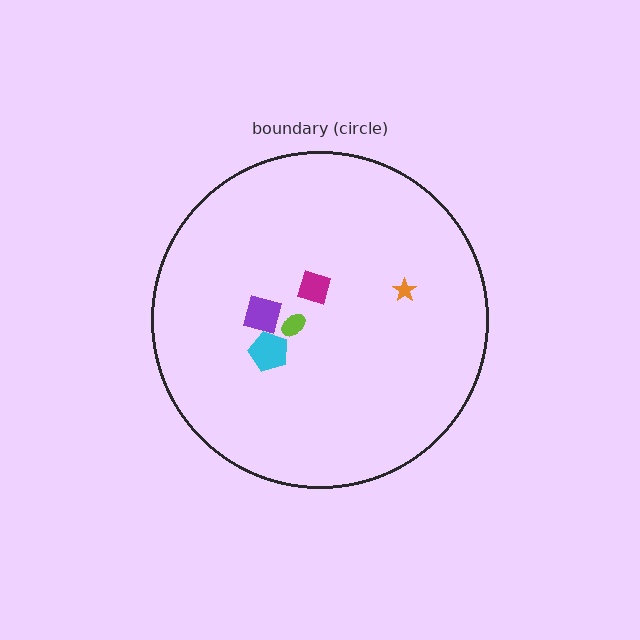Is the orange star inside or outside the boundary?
Inside.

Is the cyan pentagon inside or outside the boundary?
Inside.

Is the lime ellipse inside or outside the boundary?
Inside.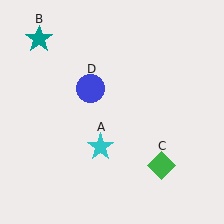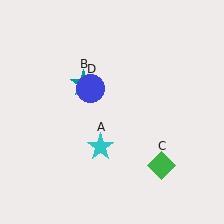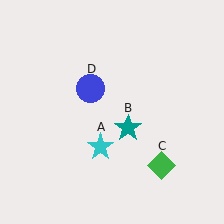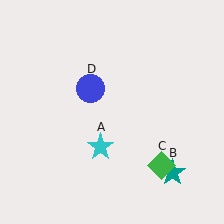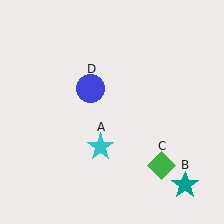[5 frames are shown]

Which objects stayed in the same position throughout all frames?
Cyan star (object A) and green diamond (object C) and blue circle (object D) remained stationary.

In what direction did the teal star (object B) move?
The teal star (object B) moved down and to the right.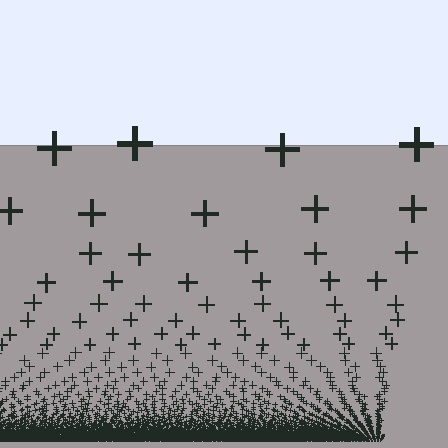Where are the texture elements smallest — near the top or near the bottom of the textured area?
Near the bottom.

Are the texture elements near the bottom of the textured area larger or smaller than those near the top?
Smaller. The gradient is inverted — elements near the bottom are smaller and denser.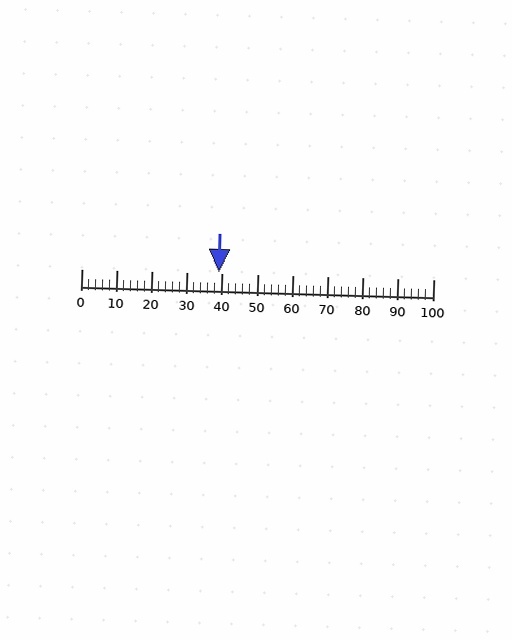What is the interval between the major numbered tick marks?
The major tick marks are spaced 10 units apart.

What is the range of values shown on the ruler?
The ruler shows values from 0 to 100.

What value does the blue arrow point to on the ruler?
The blue arrow points to approximately 39.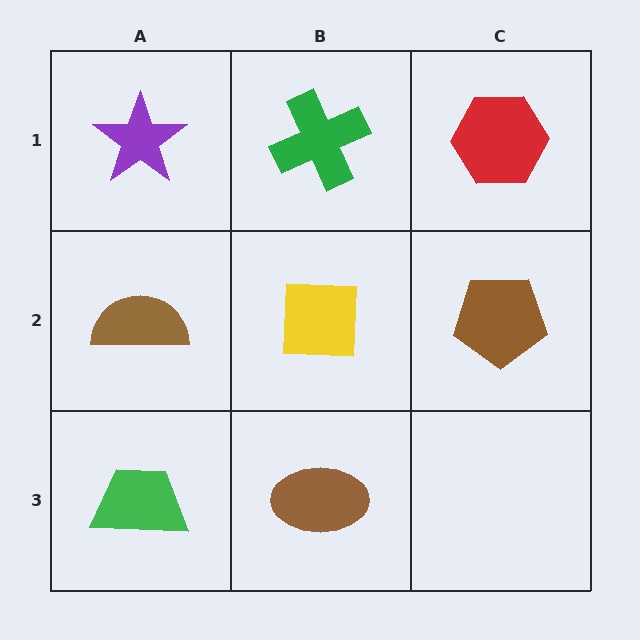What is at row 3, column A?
A green trapezoid.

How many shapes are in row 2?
3 shapes.